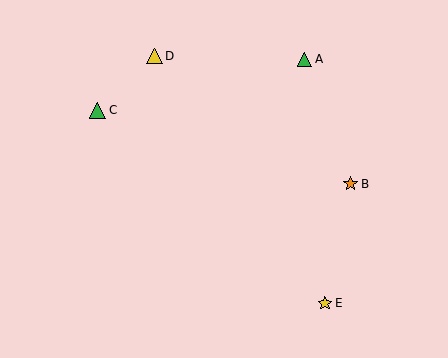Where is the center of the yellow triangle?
The center of the yellow triangle is at (155, 56).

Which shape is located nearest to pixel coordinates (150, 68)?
The yellow triangle (labeled D) at (155, 56) is nearest to that location.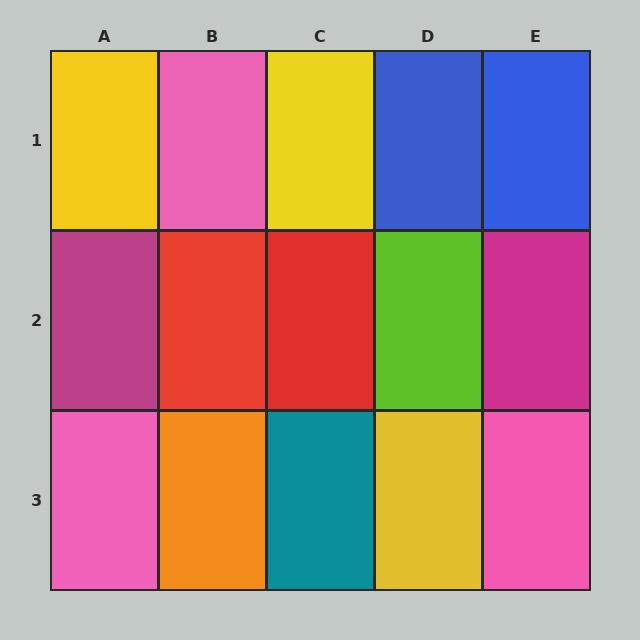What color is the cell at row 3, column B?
Orange.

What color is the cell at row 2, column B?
Red.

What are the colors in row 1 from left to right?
Yellow, pink, yellow, blue, blue.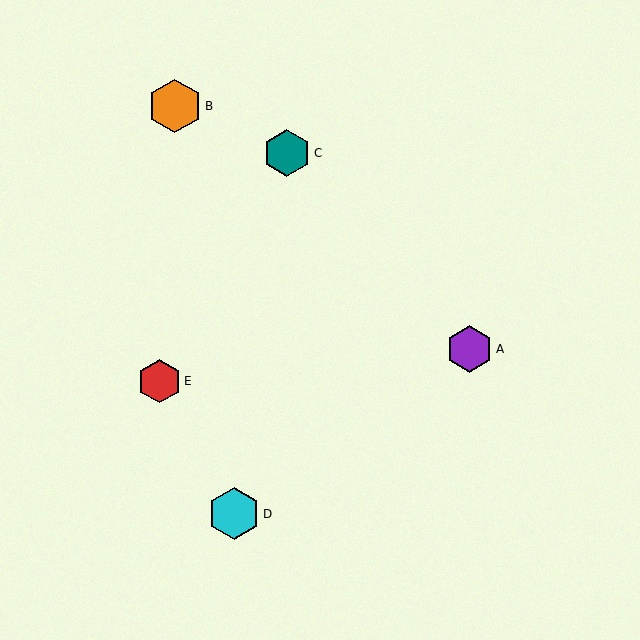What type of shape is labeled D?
Shape D is a cyan hexagon.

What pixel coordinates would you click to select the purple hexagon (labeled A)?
Click at (469, 349) to select the purple hexagon A.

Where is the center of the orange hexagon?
The center of the orange hexagon is at (175, 106).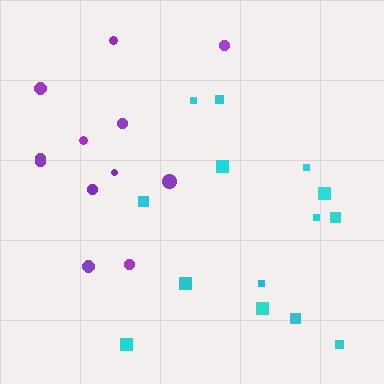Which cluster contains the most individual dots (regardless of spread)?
Cyan (14).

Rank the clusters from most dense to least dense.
cyan, purple.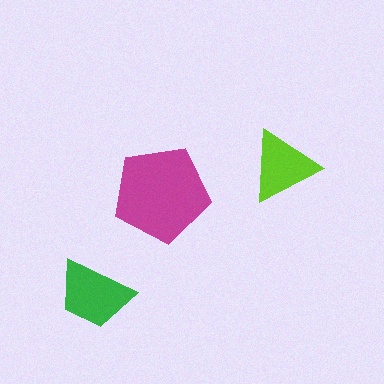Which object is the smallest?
The lime triangle.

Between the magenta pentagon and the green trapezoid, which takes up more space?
The magenta pentagon.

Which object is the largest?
The magenta pentagon.